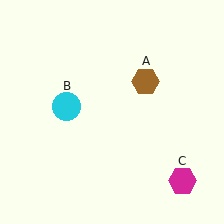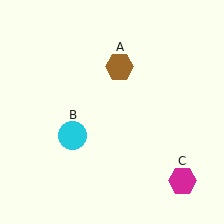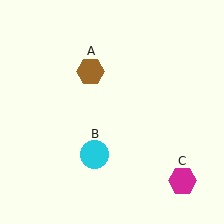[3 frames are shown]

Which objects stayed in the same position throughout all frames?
Magenta hexagon (object C) remained stationary.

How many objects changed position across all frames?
2 objects changed position: brown hexagon (object A), cyan circle (object B).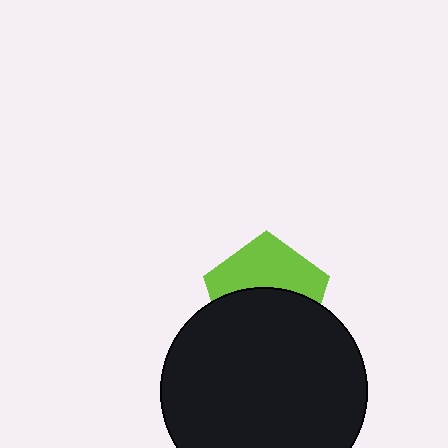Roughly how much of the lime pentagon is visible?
About half of it is visible (roughly 46%).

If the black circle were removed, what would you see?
You would see the complete lime pentagon.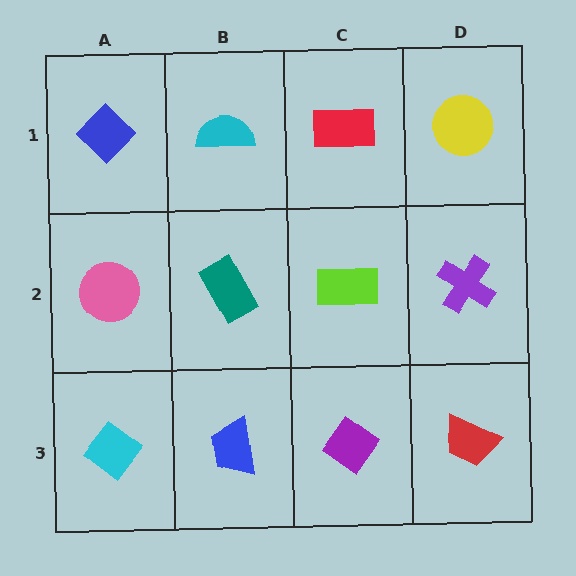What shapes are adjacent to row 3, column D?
A purple cross (row 2, column D), a purple diamond (row 3, column C).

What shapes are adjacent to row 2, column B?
A cyan semicircle (row 1, column B), a blue trapezoid (row 3, column B), a pink circle (row 2, column A), a lime rectangle (row 2, column C).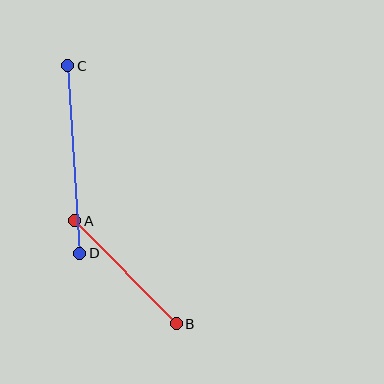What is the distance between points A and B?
The distance is approximately 144 pixels.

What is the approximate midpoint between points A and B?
The midpoint is at approximately (125, 272) pixels.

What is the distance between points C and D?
The distance is approximately 188 pixels.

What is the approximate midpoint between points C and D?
The midpoint is at approximately (74, 160) pixels.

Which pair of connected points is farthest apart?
Points C and D are farthest apart.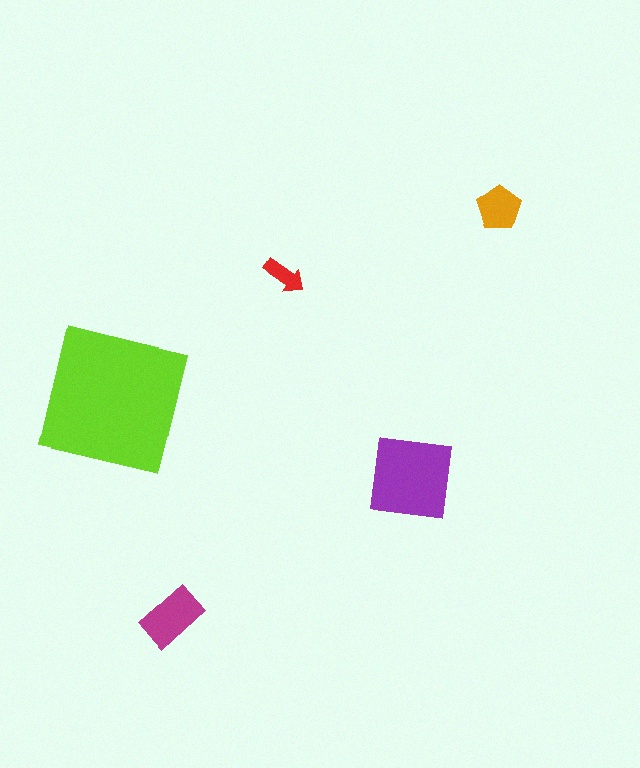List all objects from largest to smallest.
The lime square, the purple square, the magenta rectangle, the orange pentagon, the red arrow.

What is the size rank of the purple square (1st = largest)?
2nd.